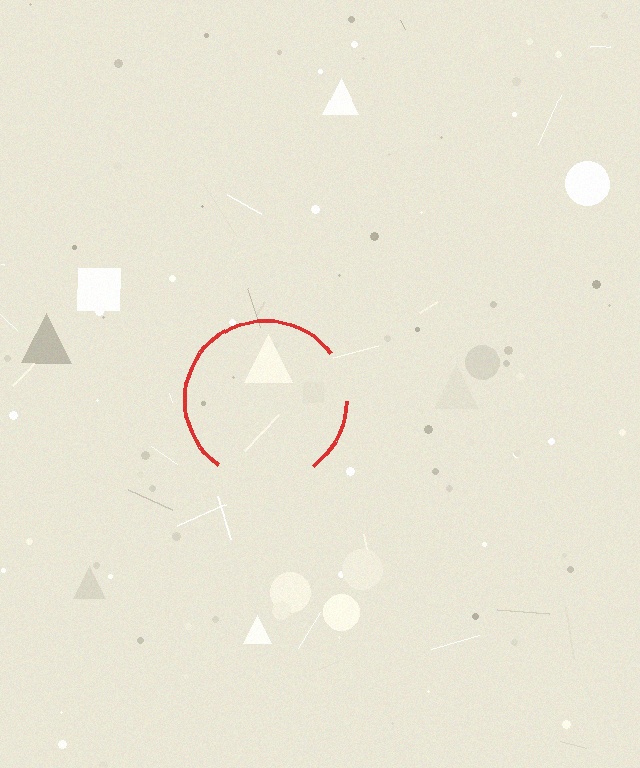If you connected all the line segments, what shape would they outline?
They would outline a circle.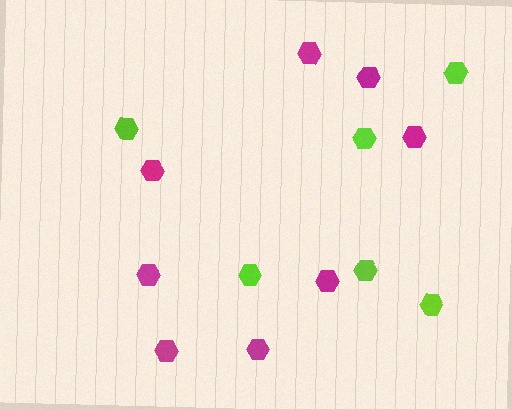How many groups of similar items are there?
There are 2 groups: one group of magenta hexagons (8) and one group of lime hexagons (6).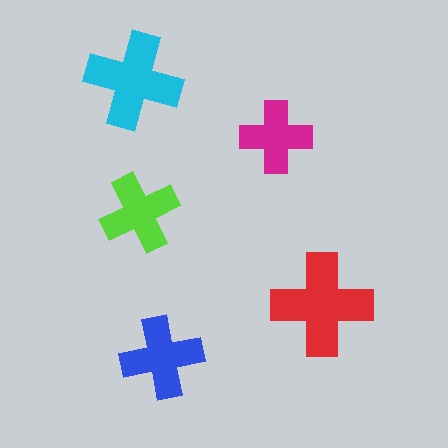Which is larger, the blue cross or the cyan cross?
The cyan one.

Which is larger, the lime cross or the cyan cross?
The cyan one.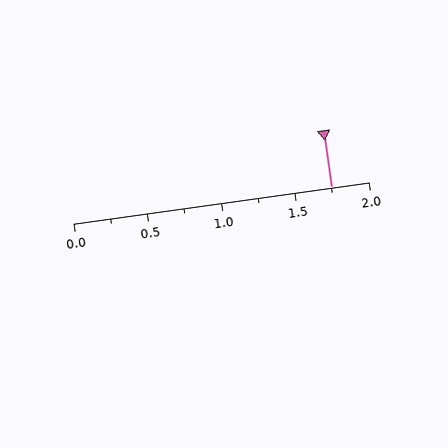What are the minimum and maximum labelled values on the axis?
The axis runs from 0.0 to 2.0.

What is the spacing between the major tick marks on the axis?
The major ticks are spaced 0.5 apart.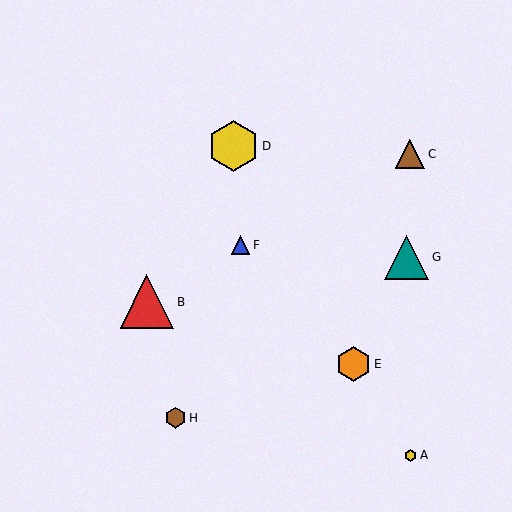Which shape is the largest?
The red triangle (labeled B) is the largest.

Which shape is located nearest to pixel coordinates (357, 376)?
The orange hexagon (labeled E) at (353, 364) is nearest to that location.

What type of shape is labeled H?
Shape H is a brown hexagon.